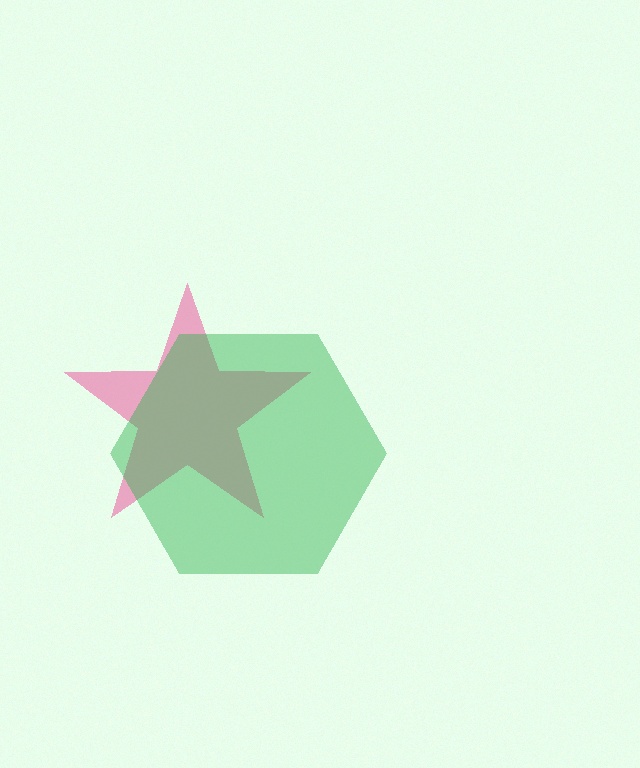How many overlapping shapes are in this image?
There are 2 overlapping shapes in the image.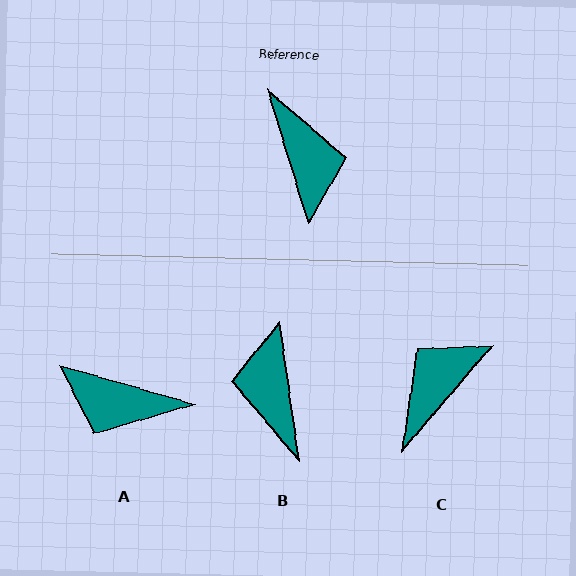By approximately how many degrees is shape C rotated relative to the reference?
Approximately 123 degrees counter-clockwise.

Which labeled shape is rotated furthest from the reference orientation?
B, about 171 degrees away.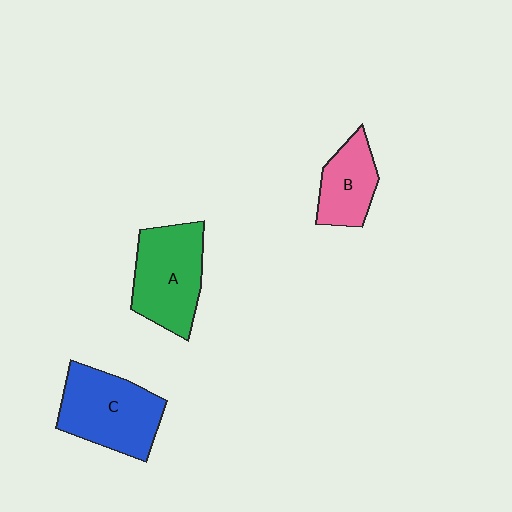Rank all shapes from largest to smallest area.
From largest to smallest: C (blue), A (green), B (pink).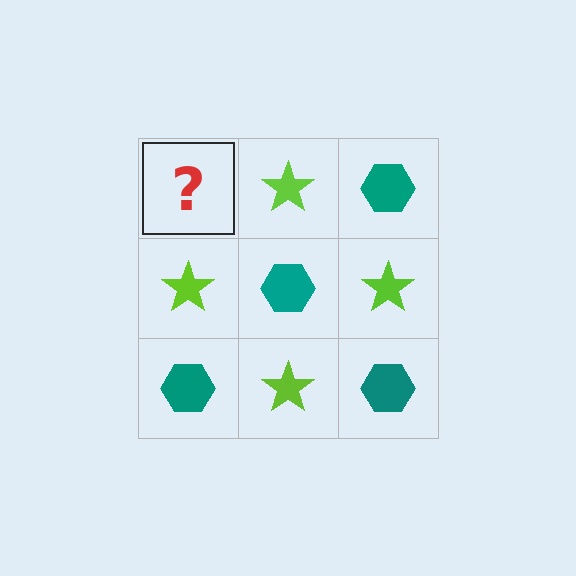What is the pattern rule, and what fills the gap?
The rule is that it alternates teal hexagon and lime star in a checkerboard pattern. The gap should be filled with a teal hexagon.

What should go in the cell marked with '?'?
The missing cell should contain a teal hexagon.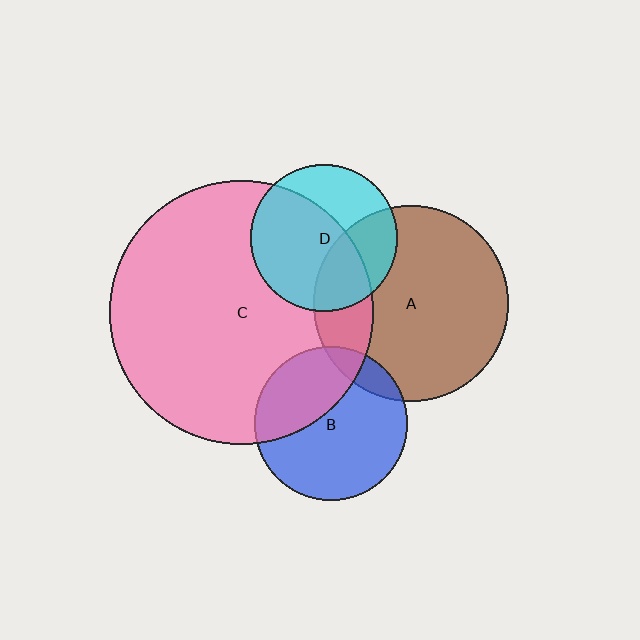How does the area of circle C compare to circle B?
Approximately 3.0 times.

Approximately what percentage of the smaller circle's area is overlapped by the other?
Approximately 35%.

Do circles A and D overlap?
Yes.